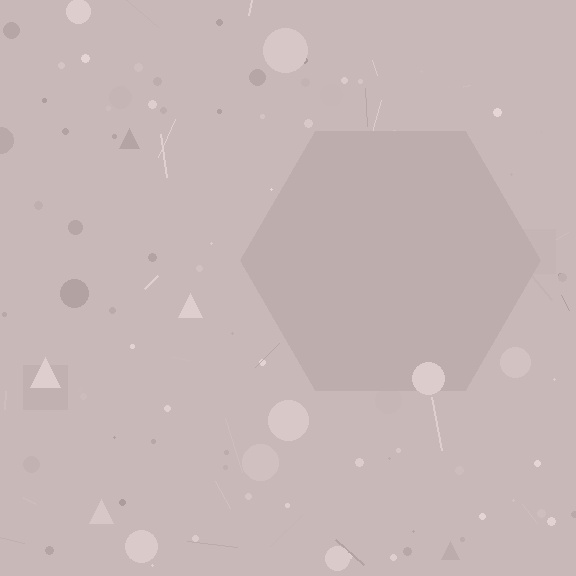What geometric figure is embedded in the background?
A hexagon is embedded in the background.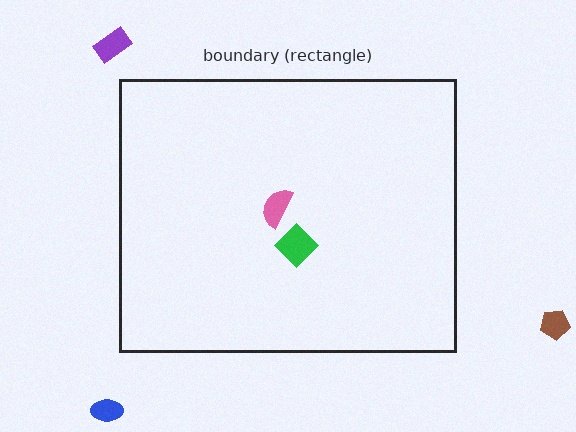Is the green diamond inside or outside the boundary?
Inside.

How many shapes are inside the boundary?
2 inside, 3 outside.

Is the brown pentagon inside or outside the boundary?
Outside.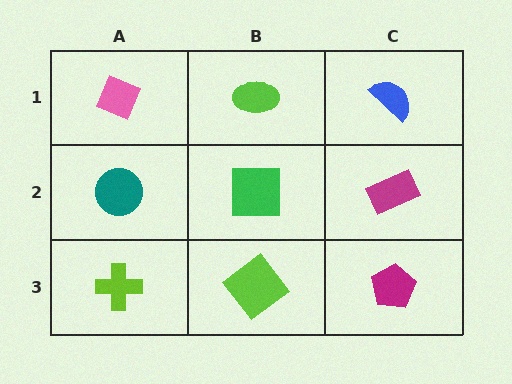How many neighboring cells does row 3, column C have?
2.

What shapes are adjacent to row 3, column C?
A magenta rectangle (row 2, column C), a lime diamond (row 3, column B).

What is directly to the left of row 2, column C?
A green square.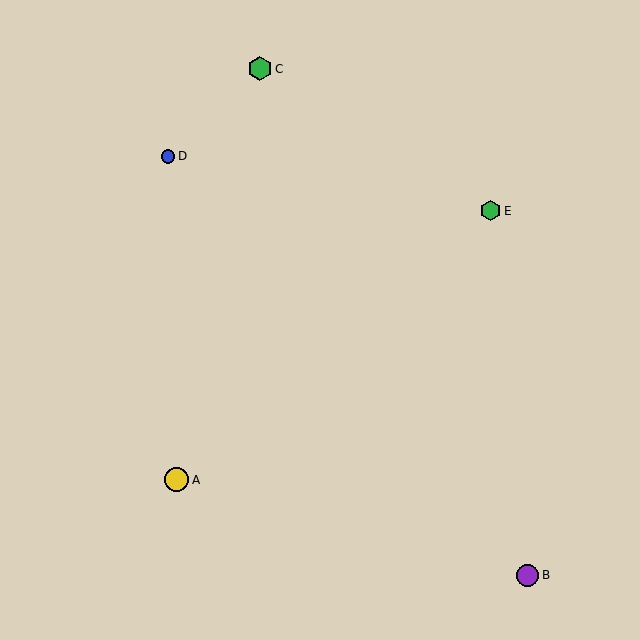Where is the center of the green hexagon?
The center of the green hexagon is at (491, 211).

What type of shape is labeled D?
Shape D is a blue circle.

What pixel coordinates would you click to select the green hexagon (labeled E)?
Click at (491, 211) to select the green hexagon E.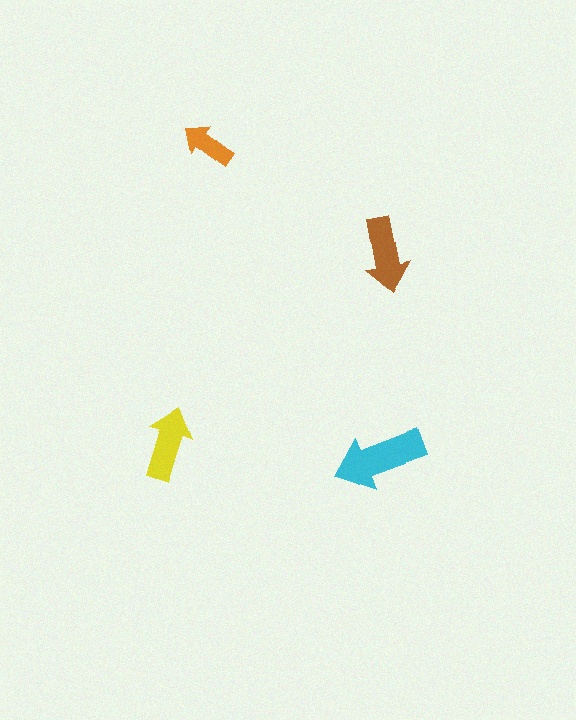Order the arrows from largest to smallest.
the cyan one, the brown one, the yellow one, the orange one.